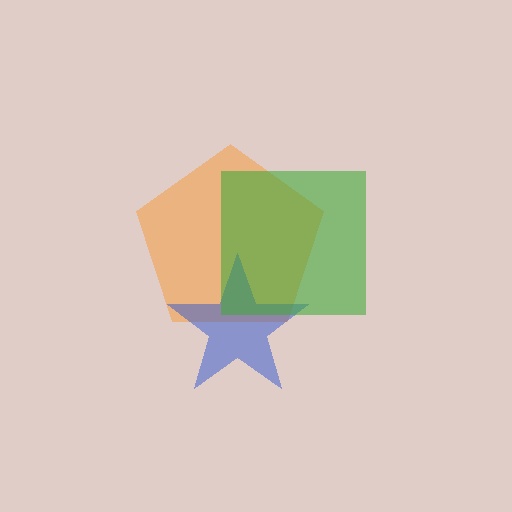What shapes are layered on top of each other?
The layered shapes are: an orange pentagon, a blue star, a green square.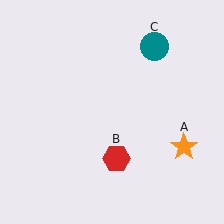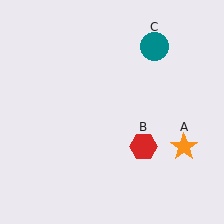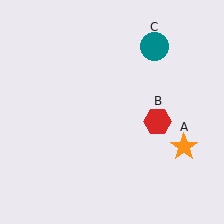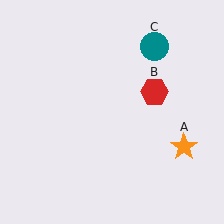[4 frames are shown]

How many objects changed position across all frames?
1 object changed position: red hexagon (object B).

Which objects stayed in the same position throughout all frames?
Orange star (object A) and teal circle (object C) remained stationary.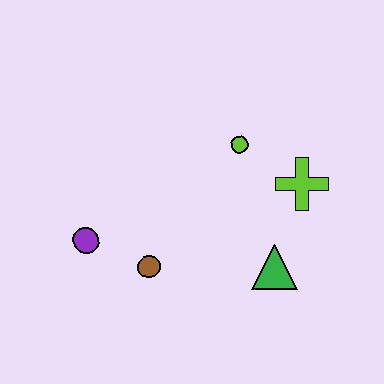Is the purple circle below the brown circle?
No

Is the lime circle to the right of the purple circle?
Yes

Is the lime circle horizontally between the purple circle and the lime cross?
Yes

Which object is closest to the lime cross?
The lime circle is closest to the lime cross.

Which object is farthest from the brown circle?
The lime cross is farthest from the brown circle.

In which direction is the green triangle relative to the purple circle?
The green triangle is to the right of the purple circle.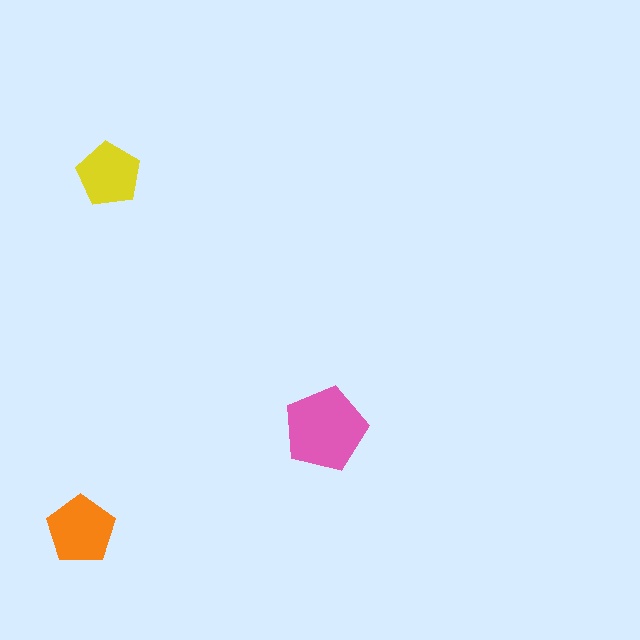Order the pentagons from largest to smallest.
the pink one, the orange one, the yellow one.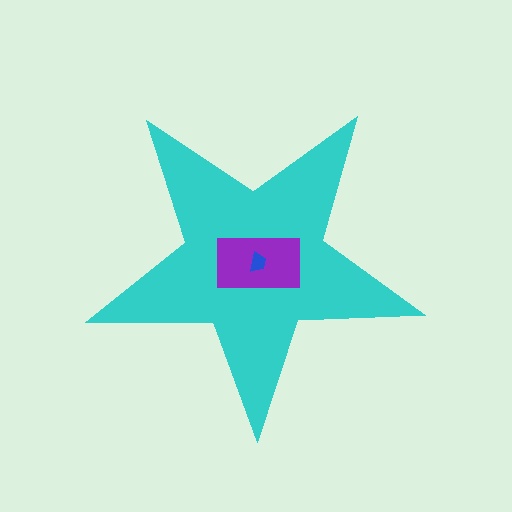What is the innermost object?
The blue trapezoid.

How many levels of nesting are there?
3.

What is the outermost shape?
The cyan star.